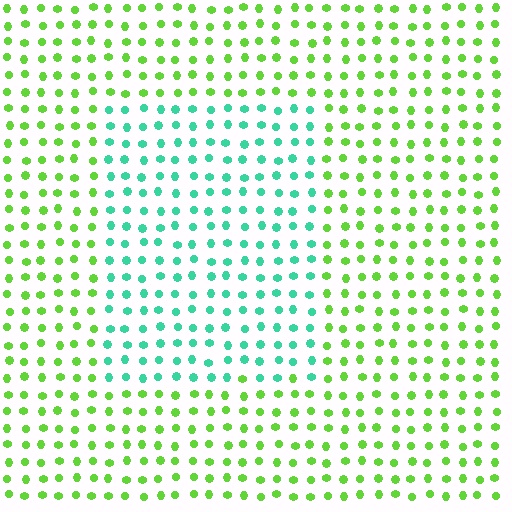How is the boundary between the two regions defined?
The boundary is defined purely by a slight shift in hue (about 55 degrees). Spacing, size, and orientation are identical on both sides.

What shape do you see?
I see a rectangle.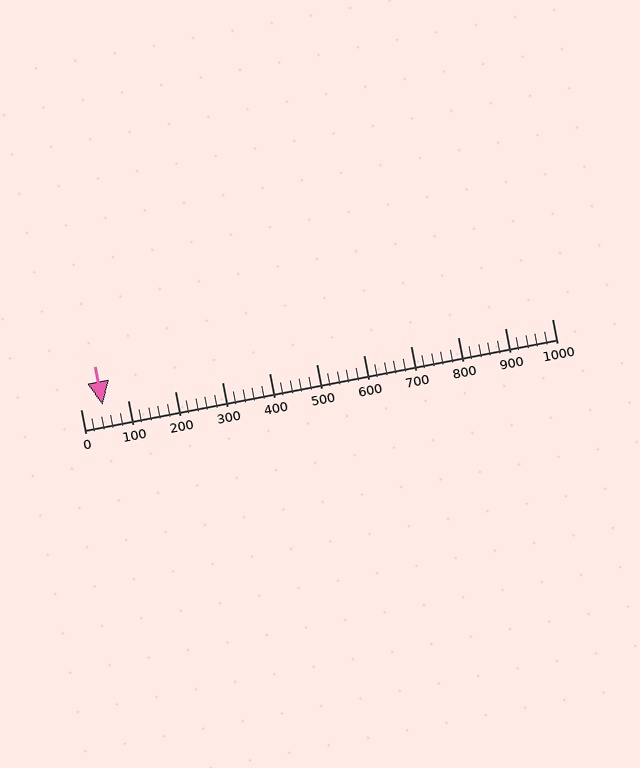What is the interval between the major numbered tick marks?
The major tick marks are spaced 100 units apart.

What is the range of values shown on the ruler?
The ruler shows values from 0 to 1000.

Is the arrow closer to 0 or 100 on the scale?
The arrow is closer to 0.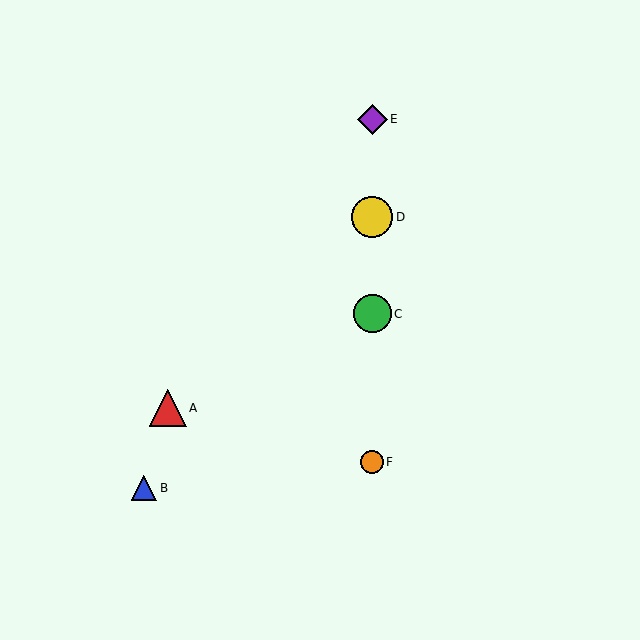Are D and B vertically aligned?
No, D is at x≈372 and B is at x≈144.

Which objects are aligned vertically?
Objects C, D, E, F are aligned vertically.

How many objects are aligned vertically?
4 objects (C, D, E, F) are aligned vertically.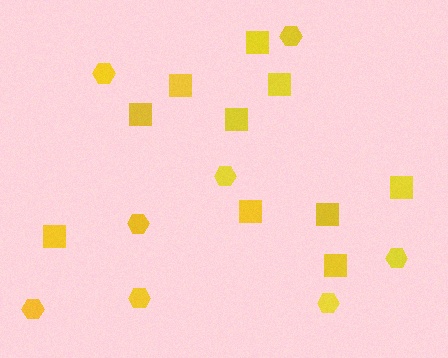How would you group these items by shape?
There are 2 groups: one group of squares (10) and one group of hexagons (8).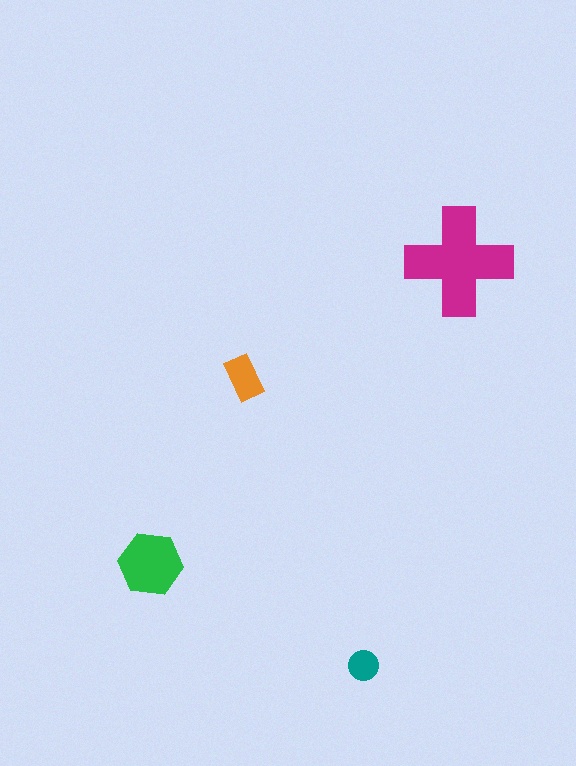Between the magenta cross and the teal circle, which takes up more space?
The magenta cross.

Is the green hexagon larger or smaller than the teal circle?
Larger.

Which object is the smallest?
The teal circle.